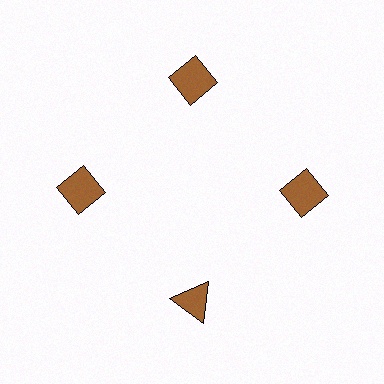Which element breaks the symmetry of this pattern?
The brown triangle at roughly the 6 o'clock position breaks the symmetry. All other shapes are brown diamonds.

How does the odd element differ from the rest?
It has a different shape: triangle instead of diamond.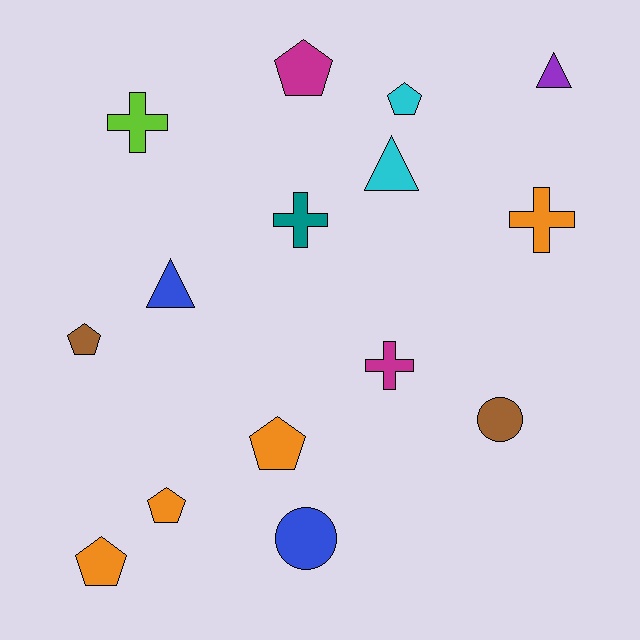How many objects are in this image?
There are 15 objects.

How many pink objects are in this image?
There are no pink objects.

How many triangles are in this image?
There are 3 triangles.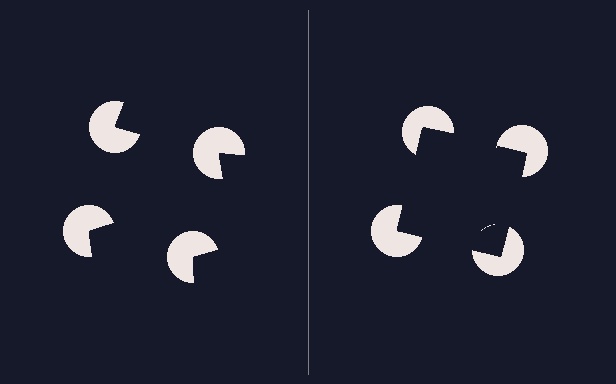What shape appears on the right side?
An illusory square.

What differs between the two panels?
The pac-man discs are positioned identically on both sides; only the wedge orientations differ. On the right they align to a square; on the left they are misaligned.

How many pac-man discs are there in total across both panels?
8 — 4 on each side.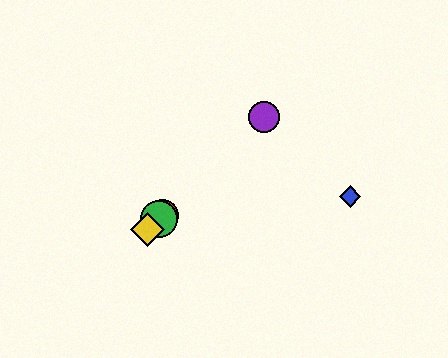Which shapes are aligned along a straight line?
The red circle, the green circle, the yellow diamond, the purple circle are aligned along a straight line.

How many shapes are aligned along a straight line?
4 shapes (the red circle, the green circle, the yellow diamond, the purple circle) are aligned along a straight line.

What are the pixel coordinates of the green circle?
The green circle is at (159, 219).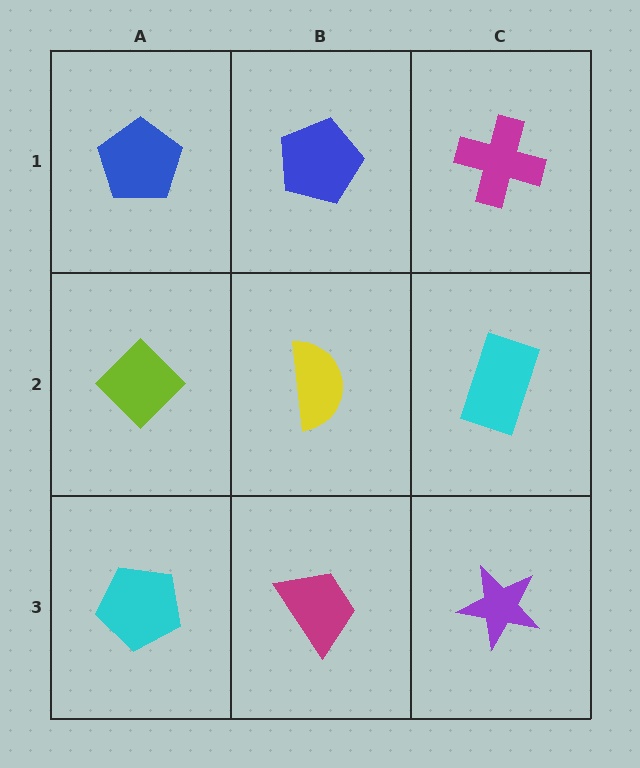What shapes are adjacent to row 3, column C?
A cyan rectangle (row 2, column C), a magenta trapezoid (row 3, column B).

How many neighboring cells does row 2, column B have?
4.